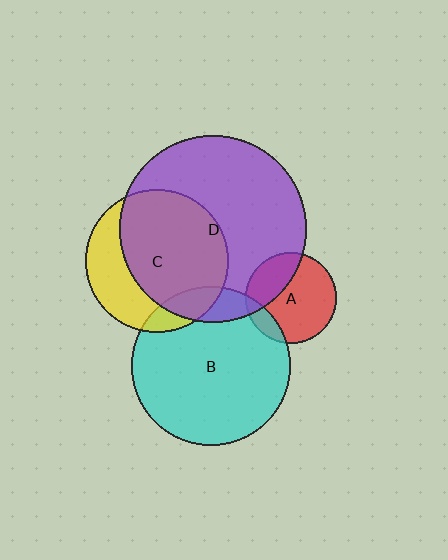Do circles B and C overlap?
Yes.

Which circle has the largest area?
Circle D (purple).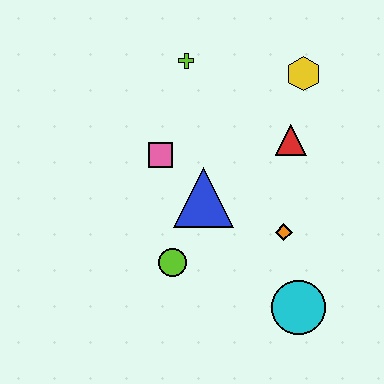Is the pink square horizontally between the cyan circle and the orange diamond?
No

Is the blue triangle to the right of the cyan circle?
No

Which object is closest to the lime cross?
The pink square is closest to the lime cross.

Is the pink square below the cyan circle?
No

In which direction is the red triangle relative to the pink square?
The red triangle is to the right of the pink square.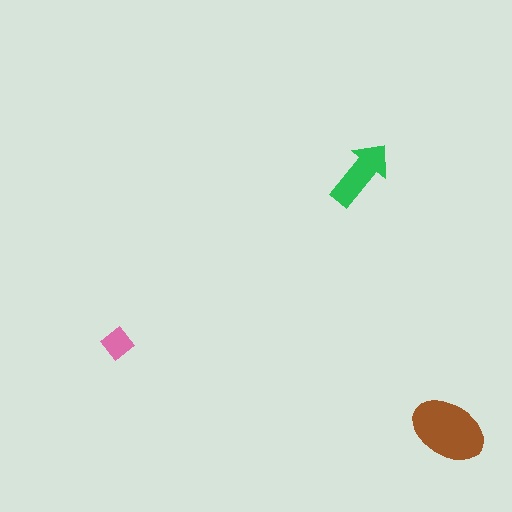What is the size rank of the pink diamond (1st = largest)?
3rd.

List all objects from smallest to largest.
The pink diamond, the green arrow, the brown ellipse.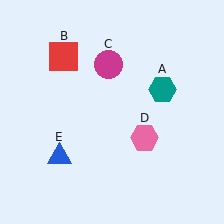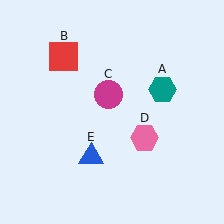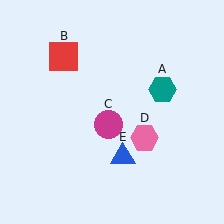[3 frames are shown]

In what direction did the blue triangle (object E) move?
The blue triangle (object E) moved right.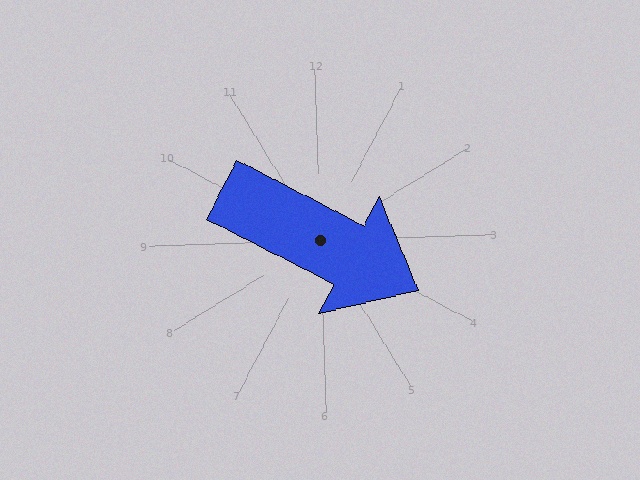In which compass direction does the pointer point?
Southeast.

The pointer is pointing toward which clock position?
Roughly 4 o'clock.